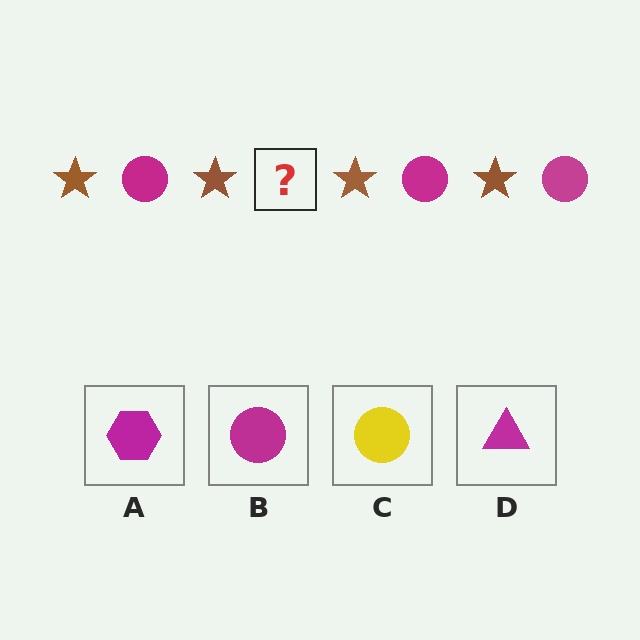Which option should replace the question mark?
Option B.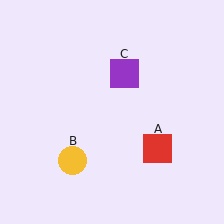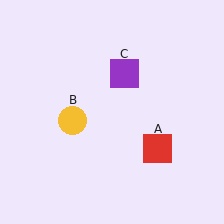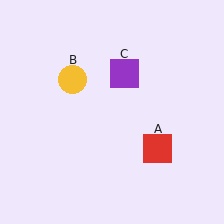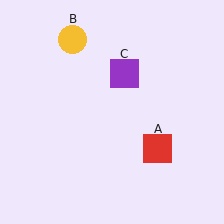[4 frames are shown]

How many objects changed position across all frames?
1 object changed position: yellow circle (object B).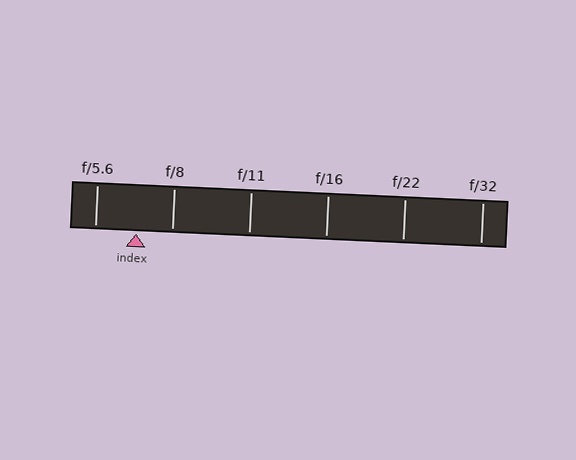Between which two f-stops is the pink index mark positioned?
The index mark is between f/5.6 and f/8.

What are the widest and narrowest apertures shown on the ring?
The widest aperture shown is f/5.6 and the narrowest is f/32.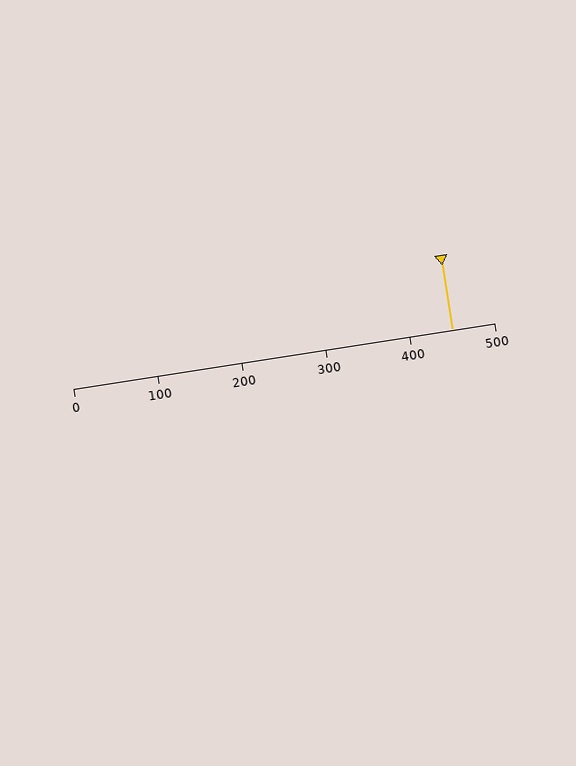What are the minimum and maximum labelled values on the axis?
The axis runs from 0 to 500.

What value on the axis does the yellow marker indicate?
The marker indicates approximately 450.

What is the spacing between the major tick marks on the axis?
The major ticks are spaced 100 apart.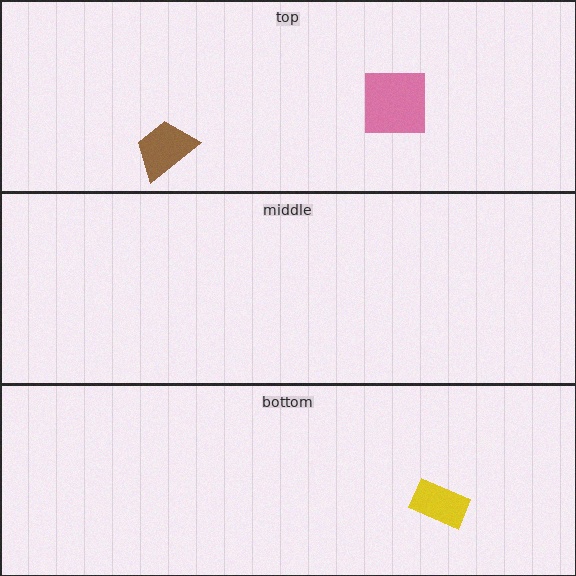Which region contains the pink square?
The top region.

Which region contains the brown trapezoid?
The top region.